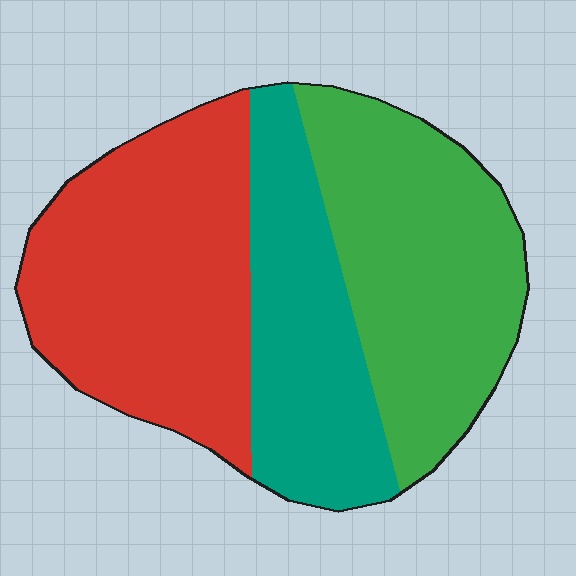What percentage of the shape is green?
Green covers around 35% of the shape.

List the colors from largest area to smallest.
From largest to smallest: red, green, teal.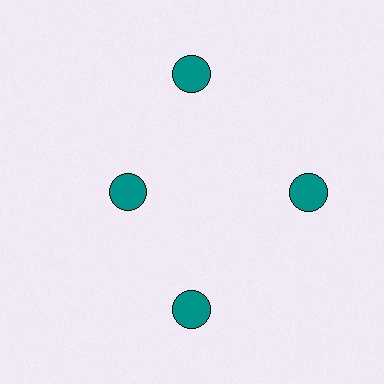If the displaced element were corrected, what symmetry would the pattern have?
It would have 4-fold rotational symmetry — the pattern would map onto itself every 90 degrees.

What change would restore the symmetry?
The symmetry would be restored by moving it outward, back onto the ring so that all 4 circles sit at equal angles and equal distance from the center.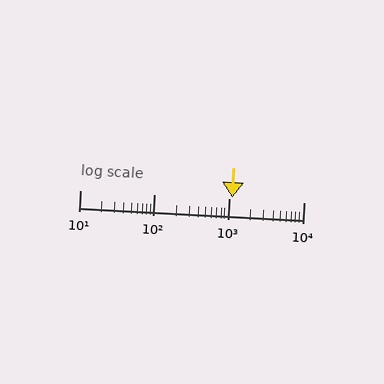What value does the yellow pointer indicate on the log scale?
The pointer indicates approximately 1100.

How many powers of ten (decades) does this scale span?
The scale spans 3 decades, from 10 to 10000.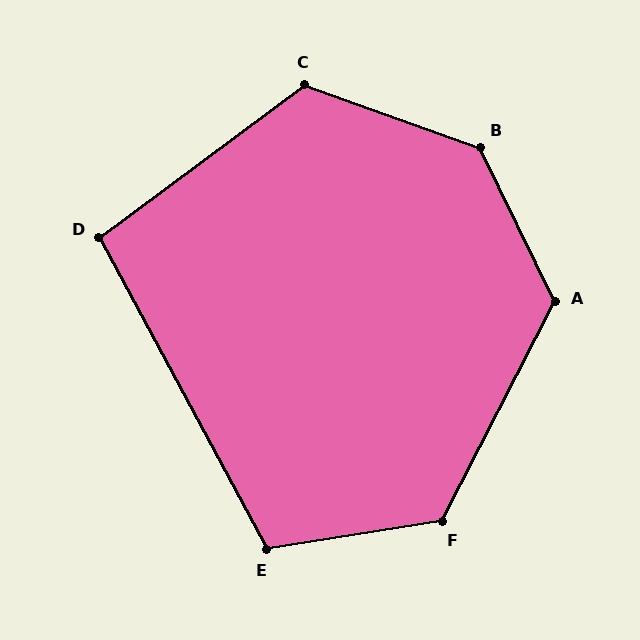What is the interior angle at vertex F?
Approximately 126 degrees (obtuse).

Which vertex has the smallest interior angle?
D, at approximately 98 degrees.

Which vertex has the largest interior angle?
B, at approximately 135 degrees.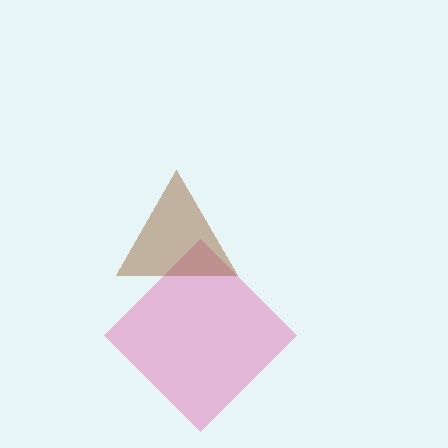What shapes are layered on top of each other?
The layered shapes are: a pink diamond, a brown triangle.